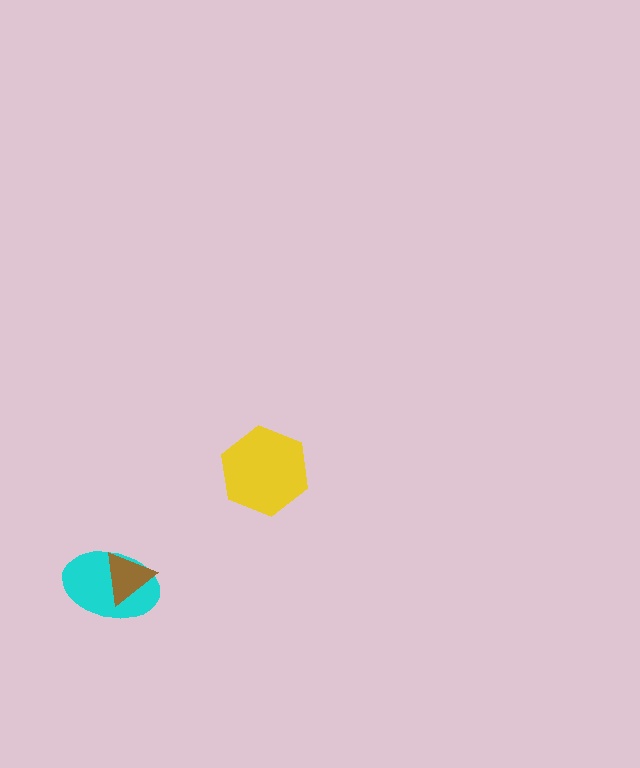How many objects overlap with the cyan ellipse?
1 object overlaps with the cyan ellipse.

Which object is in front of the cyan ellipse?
The brown triangle is in front of the cyan ellipse.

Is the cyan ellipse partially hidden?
Yes, it is partially covered by another shape.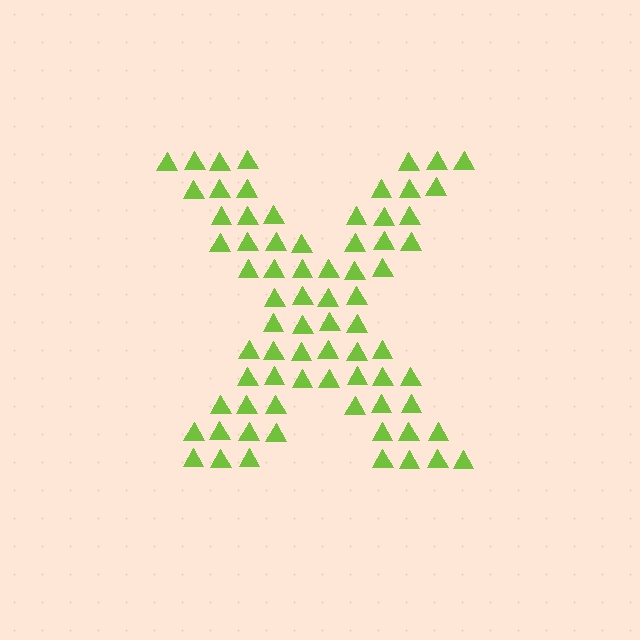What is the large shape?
The large shape is the letter X.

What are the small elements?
The small elements are triangles.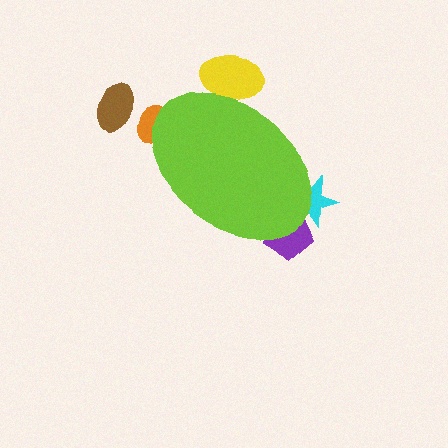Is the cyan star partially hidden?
Yes, the cyan star is partially hidden behind the lime ellipse.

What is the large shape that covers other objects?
A lime ellipse.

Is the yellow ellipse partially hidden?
Yes, the yellow ellipse is partially hidden behind the lime ellipse.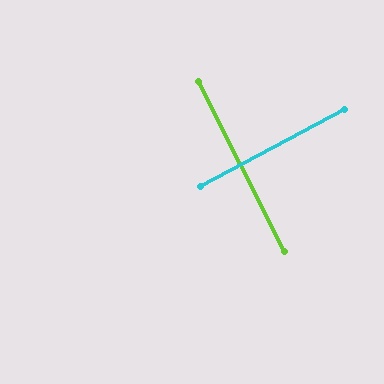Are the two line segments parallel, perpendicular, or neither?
Perpendicular — they meet at approximately 89°.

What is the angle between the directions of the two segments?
Approximately 89 degrees.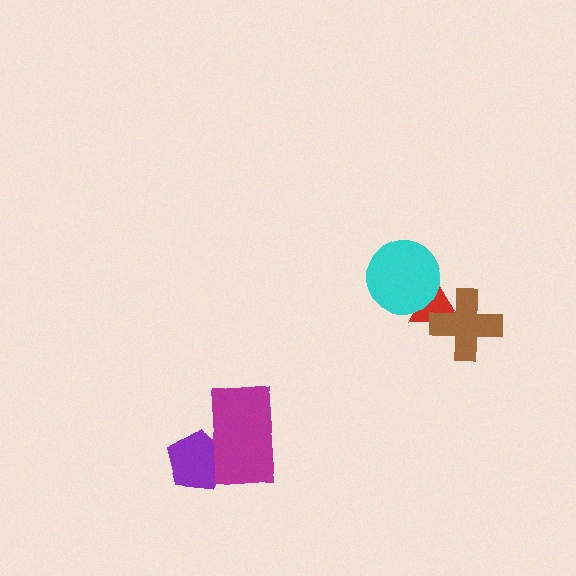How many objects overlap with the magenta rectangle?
1 object overlaps with the magenta rectangle.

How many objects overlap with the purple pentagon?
1 object overlaps with the purple pentagon.